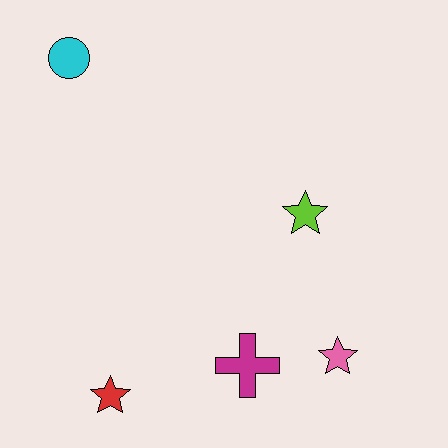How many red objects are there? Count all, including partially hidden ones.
There is 1 red object.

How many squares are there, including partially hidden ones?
There are no squares.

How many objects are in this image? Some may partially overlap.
There are 5 objects.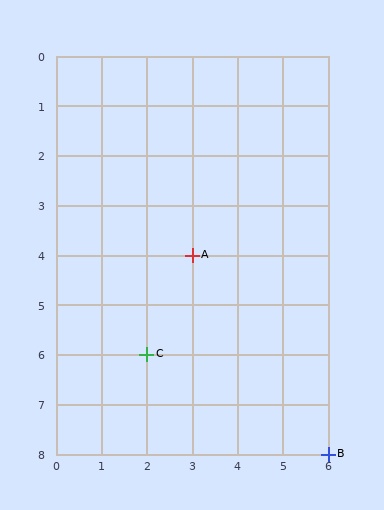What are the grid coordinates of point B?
Point B is at grid coordinates (6, 8).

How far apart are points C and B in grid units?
Points C and B are 4 columns and 2 rows apart (about 4.5 grid units diagonally).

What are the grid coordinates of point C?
Point C is at grid coordinates (2, 6).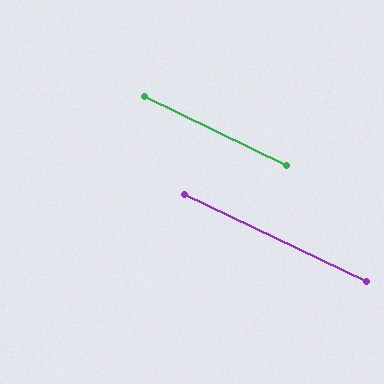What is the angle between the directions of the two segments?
Approximately 0 degrees.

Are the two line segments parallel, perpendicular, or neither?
Parallel — their directions differ by only 0.3°.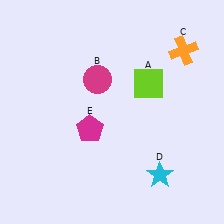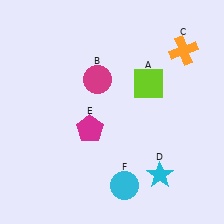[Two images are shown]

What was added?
A cyan circle (F) was added in Image 2.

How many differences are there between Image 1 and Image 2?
There is 1 difference between the two images.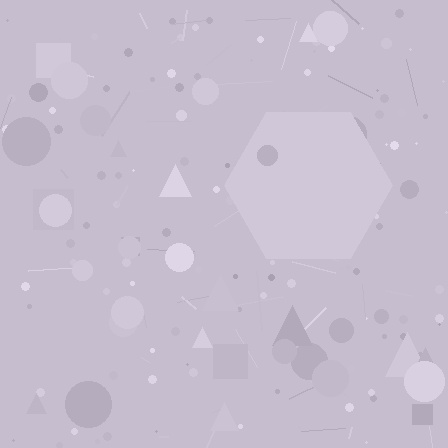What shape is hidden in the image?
A hexagon is hidden in the image.